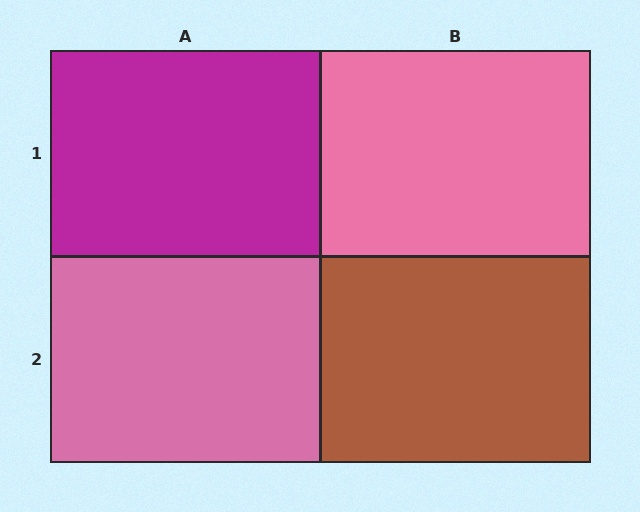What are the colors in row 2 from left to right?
Pink, brown.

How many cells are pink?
2 cells are pink.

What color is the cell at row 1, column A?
Magenta.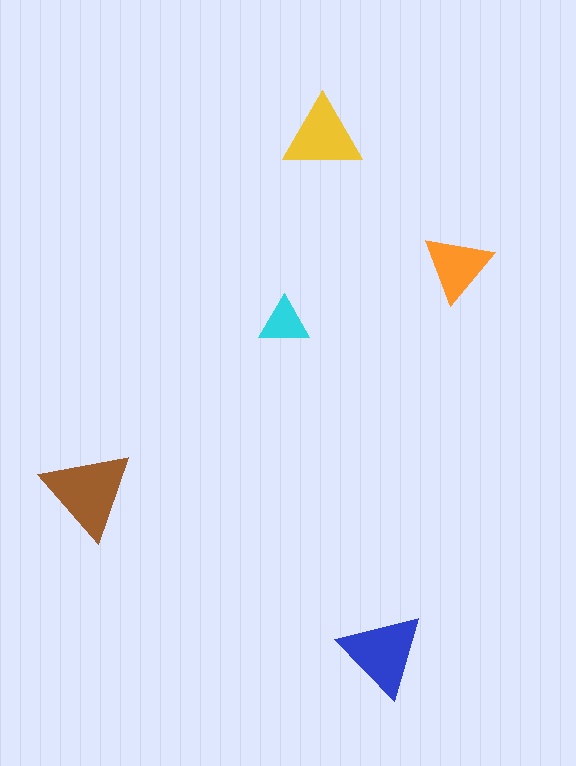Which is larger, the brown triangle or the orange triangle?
The brown one.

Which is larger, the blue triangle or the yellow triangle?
The blue one.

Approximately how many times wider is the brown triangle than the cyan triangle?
About 2 times wider.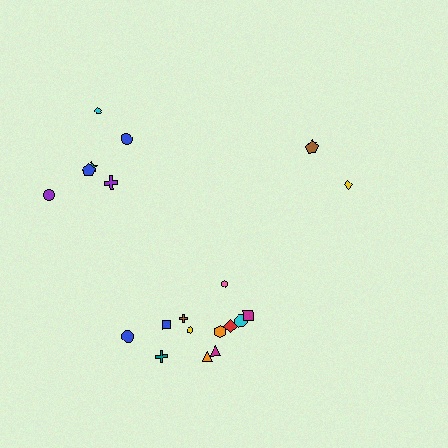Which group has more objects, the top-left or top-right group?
The top-left group.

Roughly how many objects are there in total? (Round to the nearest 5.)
Roughly 20 objects in total.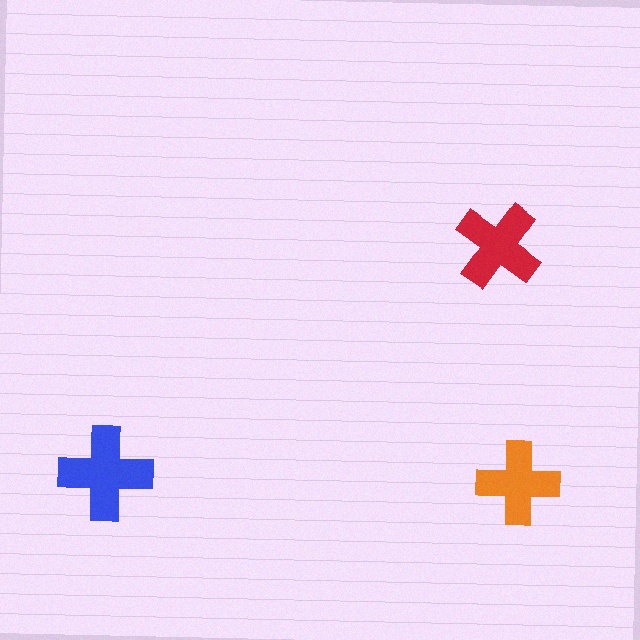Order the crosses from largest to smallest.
the blue one, the red one, the orange one.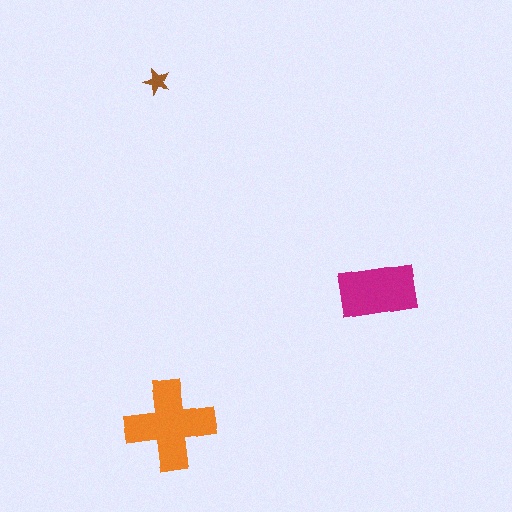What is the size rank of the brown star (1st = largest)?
3rd.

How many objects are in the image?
There are 3 objects in the image.